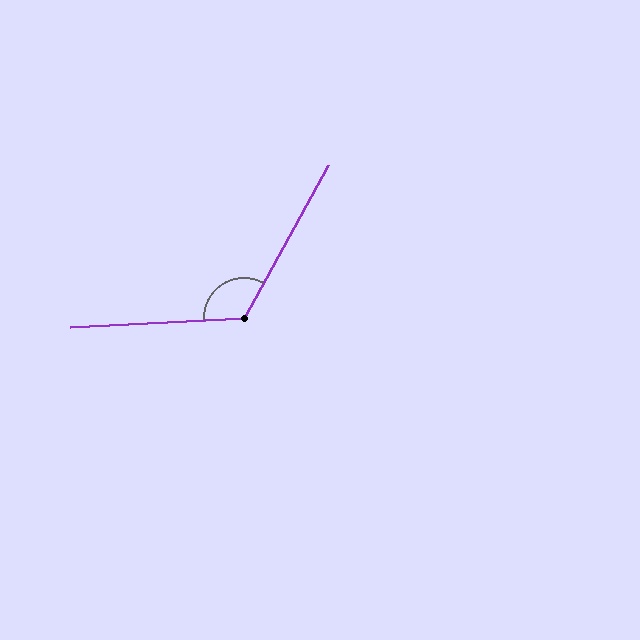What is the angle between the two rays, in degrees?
Approximately 122 degrees.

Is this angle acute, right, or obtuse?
It is obtuse.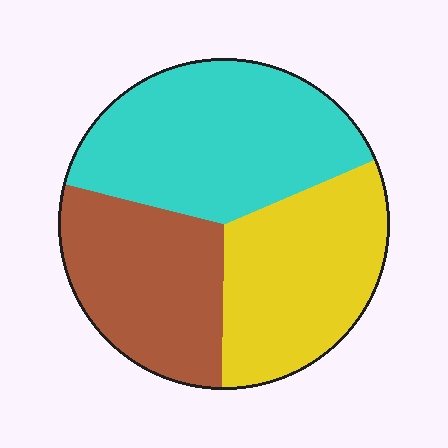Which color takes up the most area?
Cyan, at roughly 40%.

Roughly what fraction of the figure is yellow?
Yellow takes up about one third (1/3) of the figure.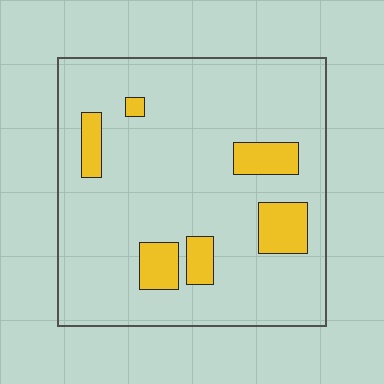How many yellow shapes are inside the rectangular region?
6.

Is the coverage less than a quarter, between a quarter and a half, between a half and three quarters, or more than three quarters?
Less than a quarter.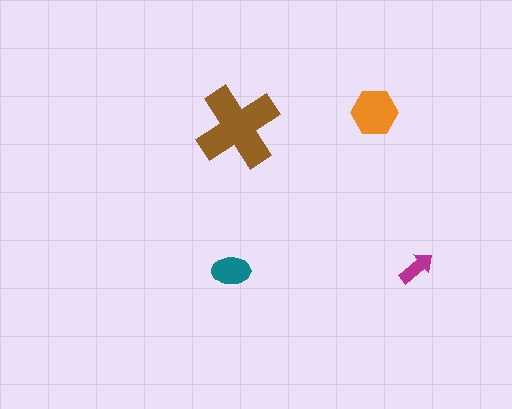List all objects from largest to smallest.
The brown cross, the orange hexagon, the teal ellipse, the magenta arrow.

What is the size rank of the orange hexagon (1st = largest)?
2nd.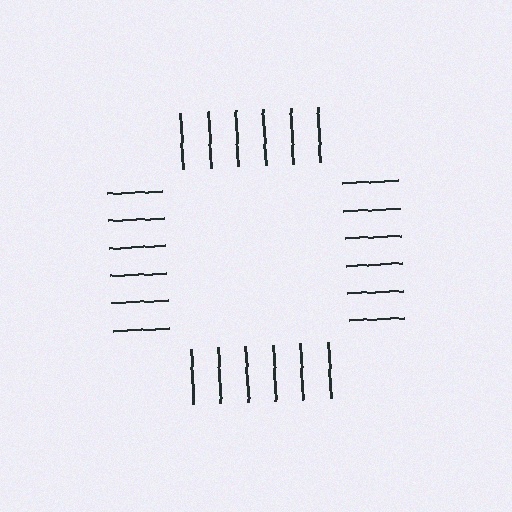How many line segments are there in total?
24 — 6 along each of the 4 edges.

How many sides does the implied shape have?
4 sides — the line-ends trace a square.